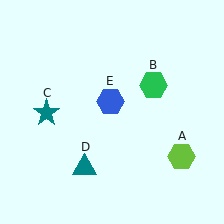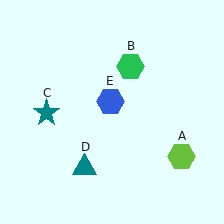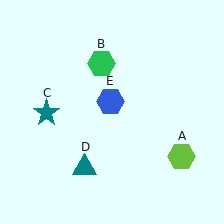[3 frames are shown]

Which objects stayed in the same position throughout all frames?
Lime hexagon (object A) and teal star (object C) and teal triangle (object D) and blue hexagon (object E) remained stationary.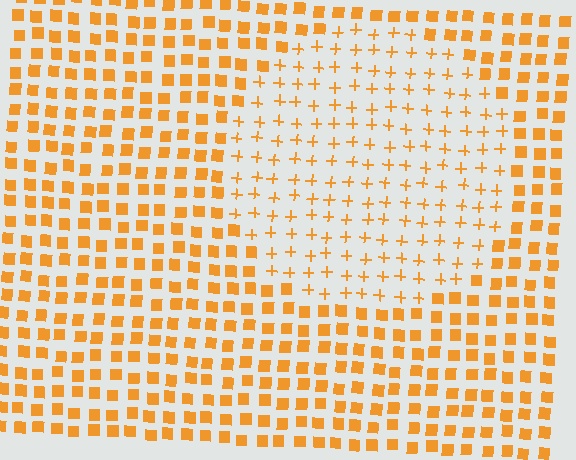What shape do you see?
I see a circle.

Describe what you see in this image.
The image is filled with small orange elements arranged in a uniform grid. A circle-shaped region contains plus signs, while the surrounding area contains squares. The boundary is defined purely by the change in element shape.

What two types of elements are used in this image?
The image uses plus signs inside the circle region and squares outside it.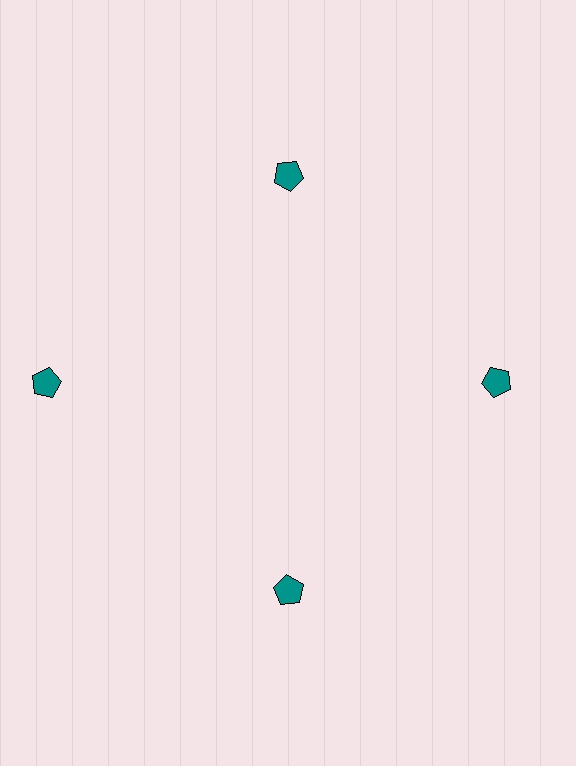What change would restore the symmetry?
The symmetry would be restored by moving it inward, back onto the ring so that all 4 pentagons sit at equal angles and equal distance from the center.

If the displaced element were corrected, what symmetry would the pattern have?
It would have 4-fold rotational symmetry — the pattern would map onto itself every 90 degrees.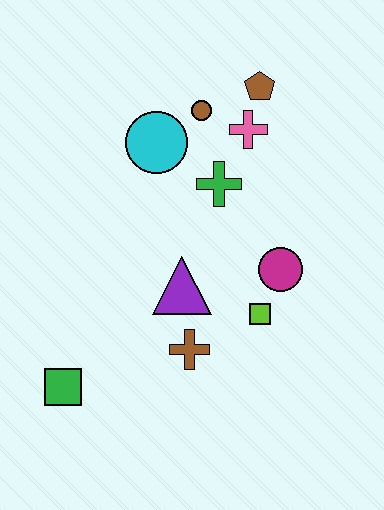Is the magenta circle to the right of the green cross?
Yes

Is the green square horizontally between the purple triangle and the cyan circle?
No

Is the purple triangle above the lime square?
Yes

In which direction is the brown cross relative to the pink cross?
The brown cross is below the pink cross.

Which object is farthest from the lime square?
The brown pentagon is farthest from the lime square.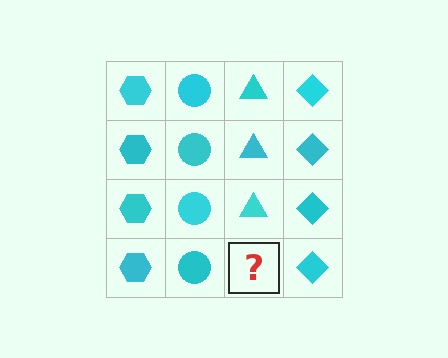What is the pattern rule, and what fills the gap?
The rule is that each column has a consistent shape. The gap should be filled with a cyan triangle.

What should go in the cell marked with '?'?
The missing cell should contain a cyan triangle.